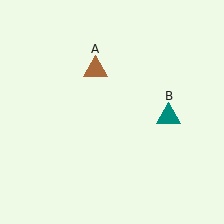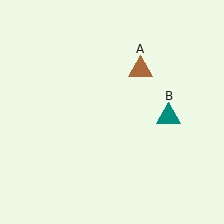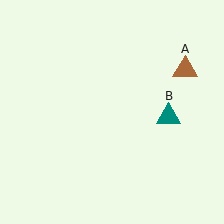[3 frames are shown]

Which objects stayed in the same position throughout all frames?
Teal triangle (object B) remained stationary.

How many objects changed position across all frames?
1 object changed position: brown triangle (object A).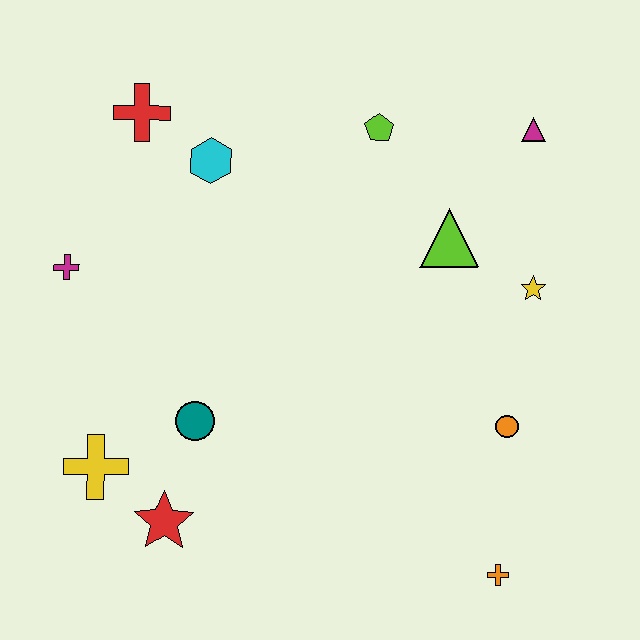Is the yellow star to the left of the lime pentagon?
No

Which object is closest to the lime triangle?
The yellow star is closest to the lime triangle.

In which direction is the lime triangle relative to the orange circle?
The lime triangle is above the orange circle.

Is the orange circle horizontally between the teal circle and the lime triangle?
No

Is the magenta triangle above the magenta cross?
Yes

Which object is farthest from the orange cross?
The red cross is farthest from the orange cross.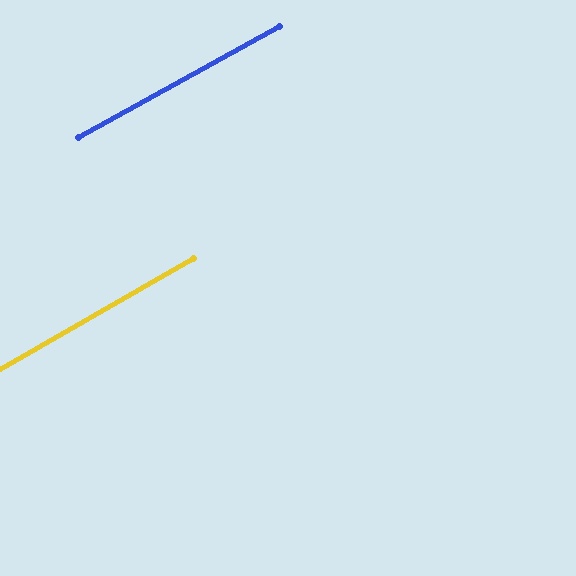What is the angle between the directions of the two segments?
Approximately 1 degree.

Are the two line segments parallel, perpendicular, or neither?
Parallel — their directions differ by only 1.0°.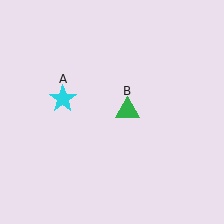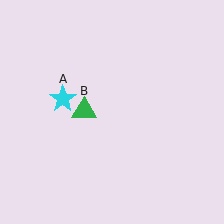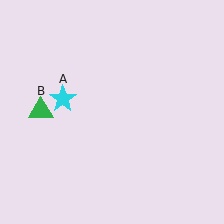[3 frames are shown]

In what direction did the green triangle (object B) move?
The green triangle (object B) moved left.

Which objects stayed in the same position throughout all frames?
Cyan star (object A) remained stationary.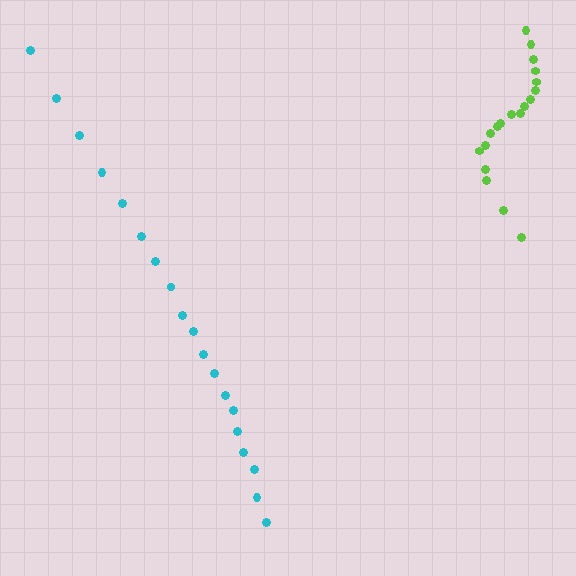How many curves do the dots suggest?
There are 2 distinct paths.